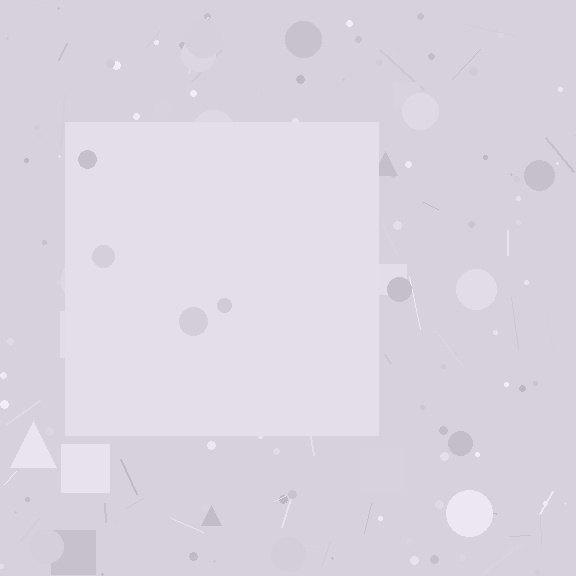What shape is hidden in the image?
A square is hidden in the image.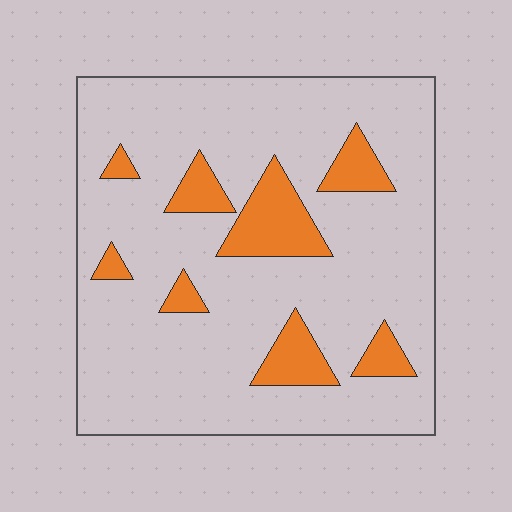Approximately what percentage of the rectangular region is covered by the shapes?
Approximately 15%.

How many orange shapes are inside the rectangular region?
8.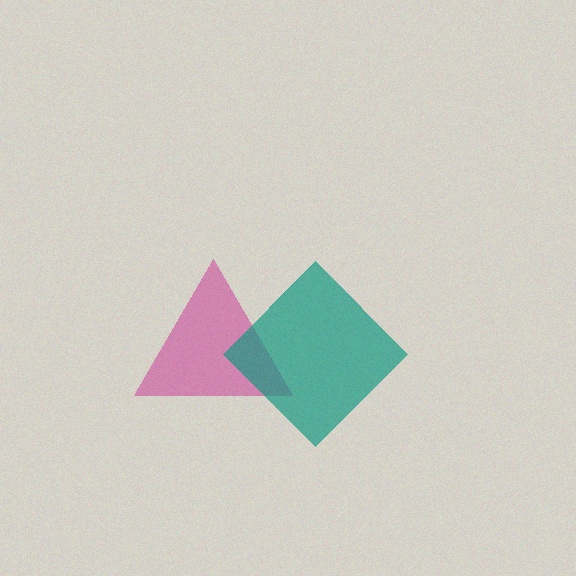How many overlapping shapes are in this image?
There are 2 overlapping shapes in the image.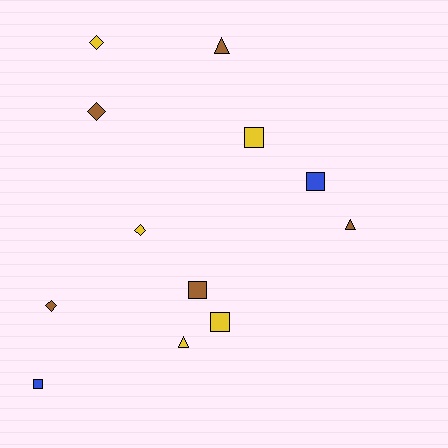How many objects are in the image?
There are 12 objects.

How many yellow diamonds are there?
There are 2 yellow diamonds.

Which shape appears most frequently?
Square, with 5 objects.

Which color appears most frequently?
Yellow, with 5 objects.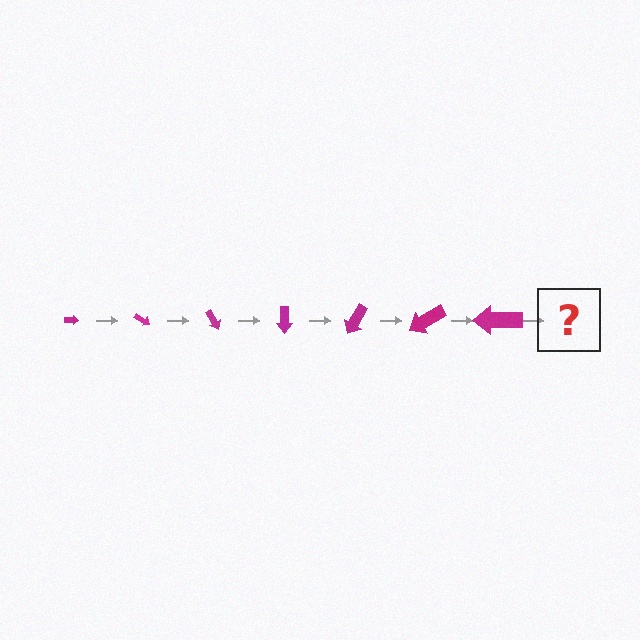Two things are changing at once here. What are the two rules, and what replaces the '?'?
The two rules are that the arrow grows larger each step and it rotates 30 degrees each step. The '?' should be an arrow, larger than the previous one and rotated 210 degrees from the start.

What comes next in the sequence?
The next element should be an arrow, larger than the previous one and rotated 210 degrees from the start.